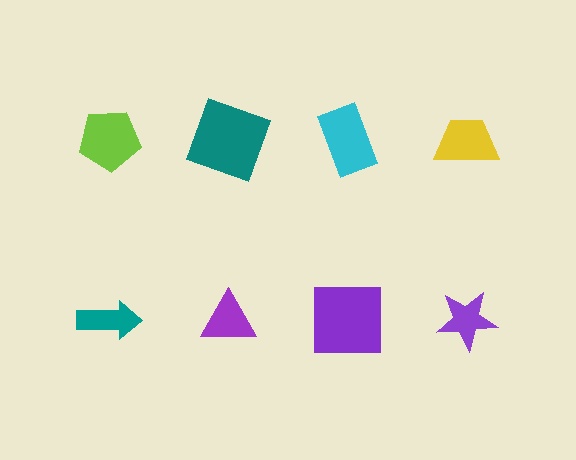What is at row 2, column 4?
A purple star.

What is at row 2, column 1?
A teal arrow.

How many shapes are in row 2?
4 shapes.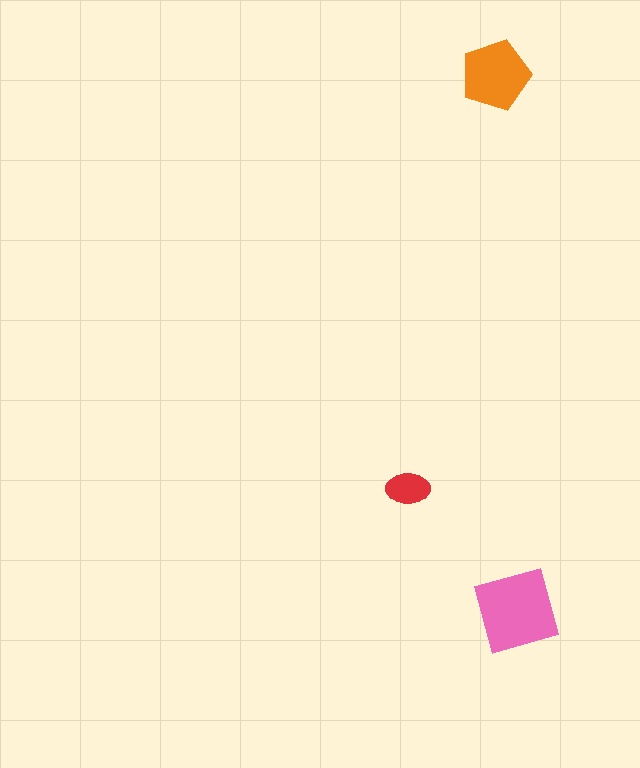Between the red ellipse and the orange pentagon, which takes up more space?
The orange pentagon.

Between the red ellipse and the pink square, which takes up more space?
The pink square.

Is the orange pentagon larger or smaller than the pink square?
Smaller.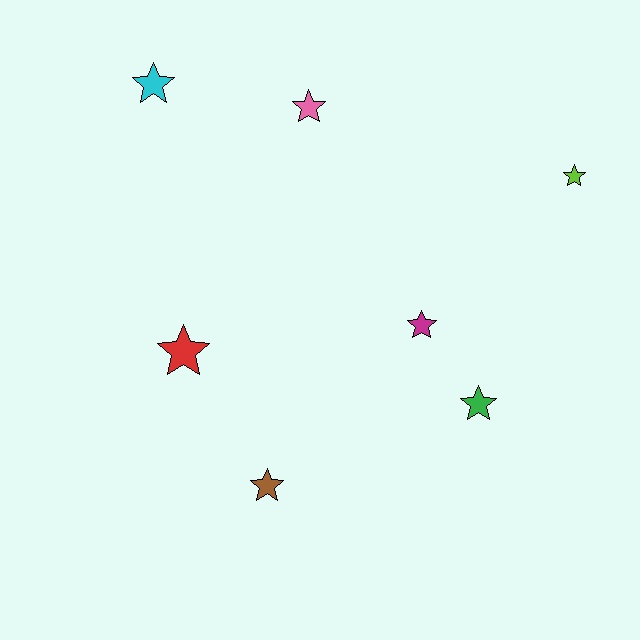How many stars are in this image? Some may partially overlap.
There are 7 stars.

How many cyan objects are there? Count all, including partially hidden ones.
There is 1 cyan object.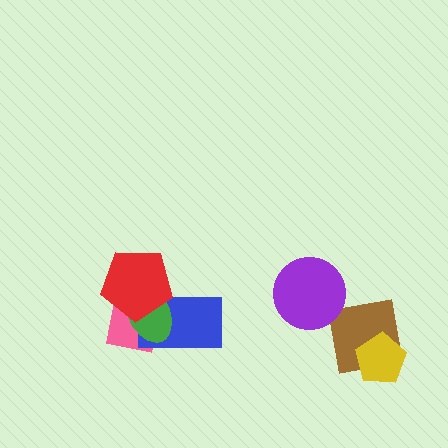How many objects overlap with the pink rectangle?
3 objects overlap with the pink rectangle.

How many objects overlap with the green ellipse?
3 objects overlap with the green ellipse.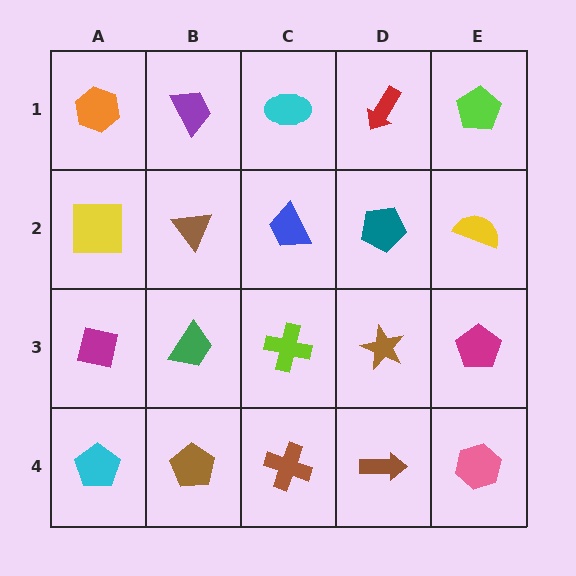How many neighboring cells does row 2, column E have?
3.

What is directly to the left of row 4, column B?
A cyan pentagon.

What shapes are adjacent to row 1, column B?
A brown triangle (row 2, column B), an orange hexagon (row 1, column A), a cyan ellipse (row 1, column C).